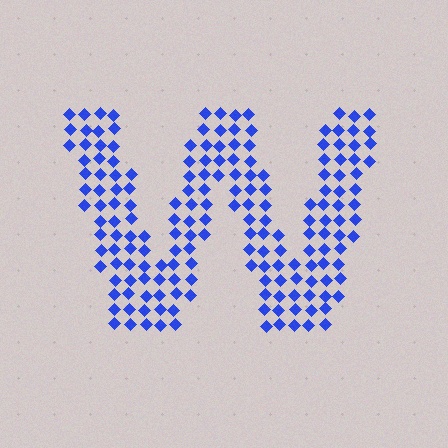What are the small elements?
The small elements are diamonds.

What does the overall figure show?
The overall figure shows the letter W.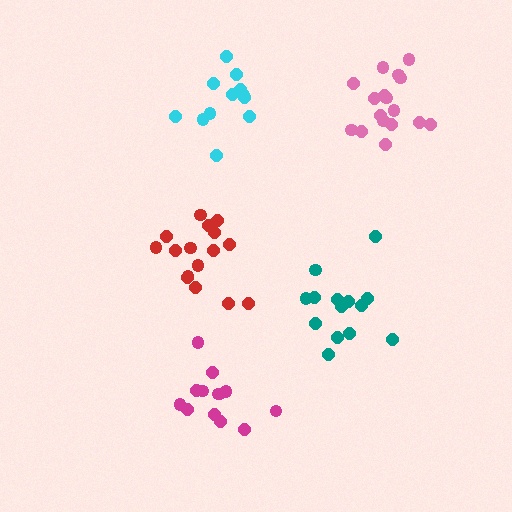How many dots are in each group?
Group 1: 14 dots, Group 2: 12 dots, Group 3: 17 dots, Group 4: 16 dots, Group 5: 13 dots (72 total).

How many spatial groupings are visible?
There are 5 spatial groupings.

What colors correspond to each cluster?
The clusters are colored: teal, cyan, pink, red, magenta.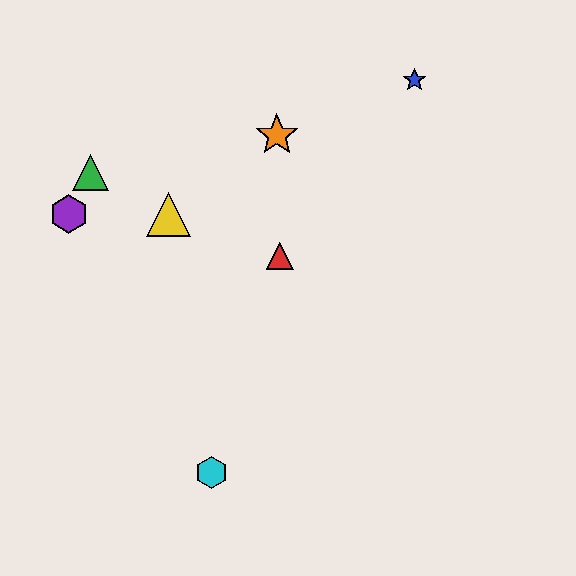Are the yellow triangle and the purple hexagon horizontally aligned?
Yes, both are at y≈214.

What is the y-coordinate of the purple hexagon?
The purple hexagon is at y≈214.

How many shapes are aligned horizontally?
2 shapes (the yellow triangle, the purple hexagon) are aligned horizontally.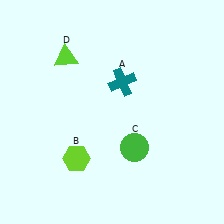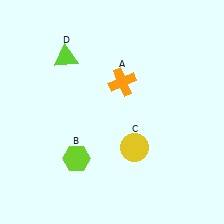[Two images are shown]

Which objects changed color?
A changed from teal to orange. C changed from green to yellow.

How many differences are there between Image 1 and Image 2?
There are 2 differences between the two images.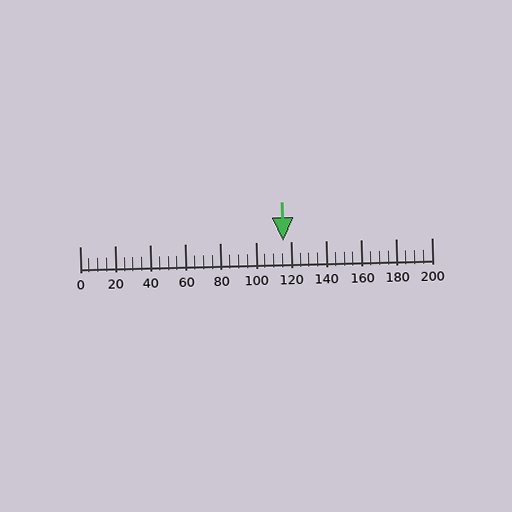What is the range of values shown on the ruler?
The ruler shows values from 0 to 200.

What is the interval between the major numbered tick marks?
The major tick marks are spaced 20 units apart.